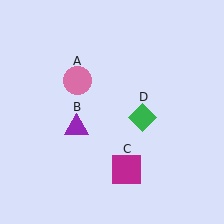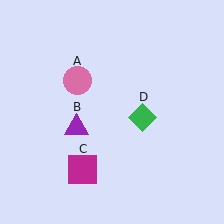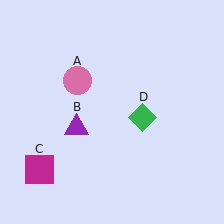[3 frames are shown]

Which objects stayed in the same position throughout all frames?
Pink circle (object A) and purple triangle (object B) and green diamond (object D) remained stationary.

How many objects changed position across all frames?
1 object changed position: magenta square (object C).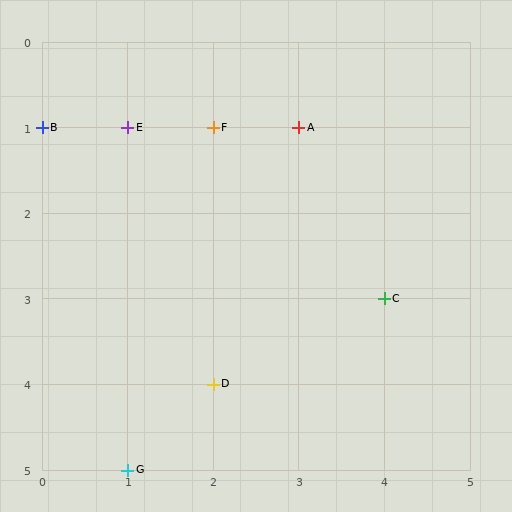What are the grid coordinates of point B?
Point B is at grid coordinates (0, 1).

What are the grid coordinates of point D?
Point D is at grid coordinates (2, 4).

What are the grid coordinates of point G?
Point G is at grid coordinates (1, 5).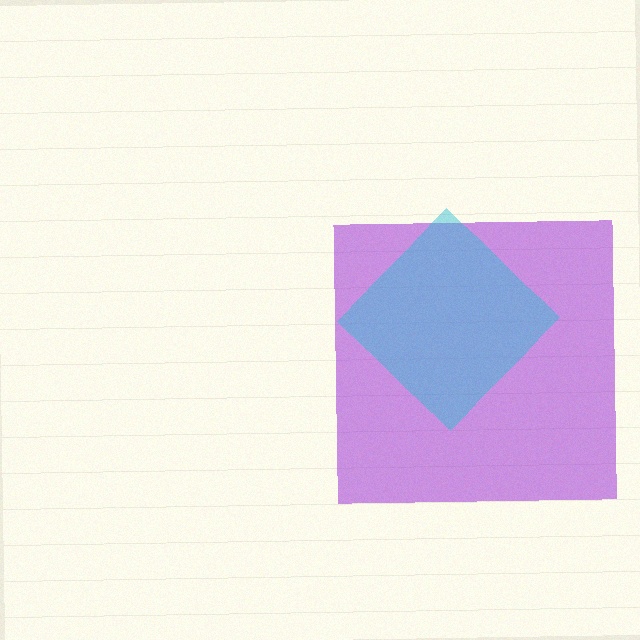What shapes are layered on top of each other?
The layered shapes are: a purple square, a cyan diamond.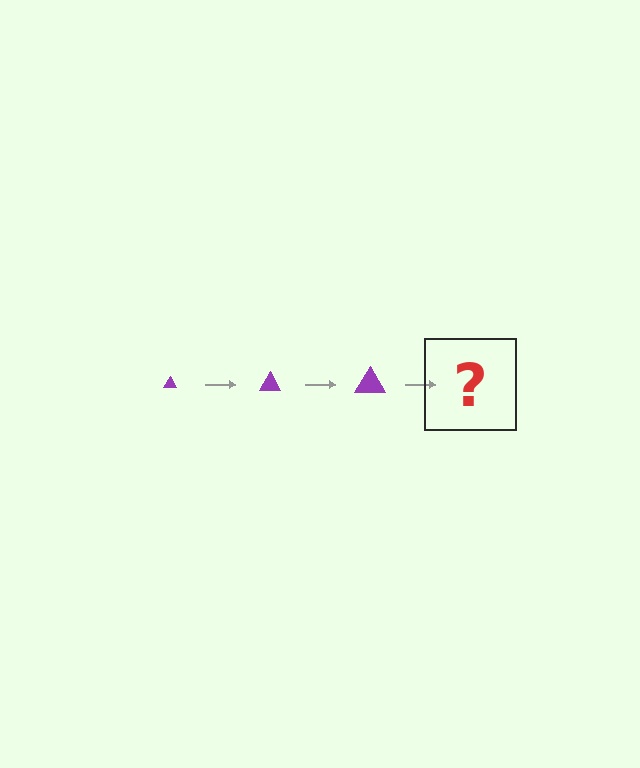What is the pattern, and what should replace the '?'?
The pattern is that the triangle gets progressively larger each step. The '?' should be a purple triangle, larger than the previous one.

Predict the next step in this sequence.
The next step is a purple triangle, larger than the previous one.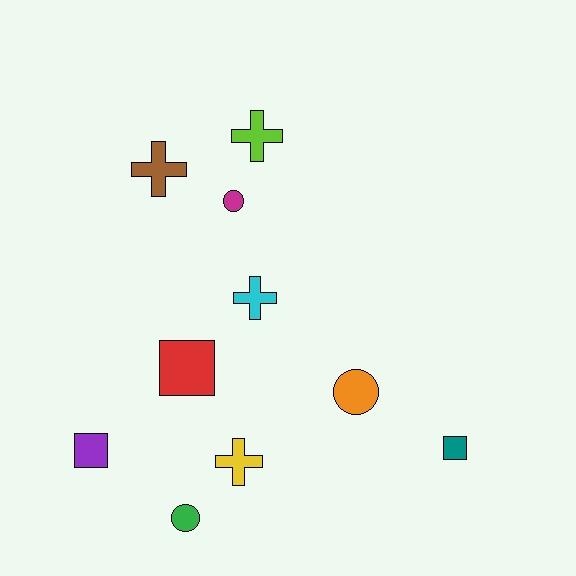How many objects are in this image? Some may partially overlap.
There are 10 objects.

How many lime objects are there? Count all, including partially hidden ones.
There is 1 lime object.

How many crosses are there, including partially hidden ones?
There are 4 crosses.